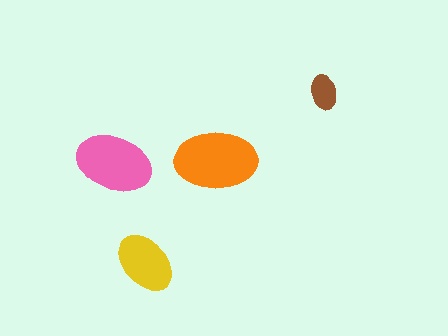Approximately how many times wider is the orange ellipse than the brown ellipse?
About 2.5 times wider.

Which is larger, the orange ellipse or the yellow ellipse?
The orange one.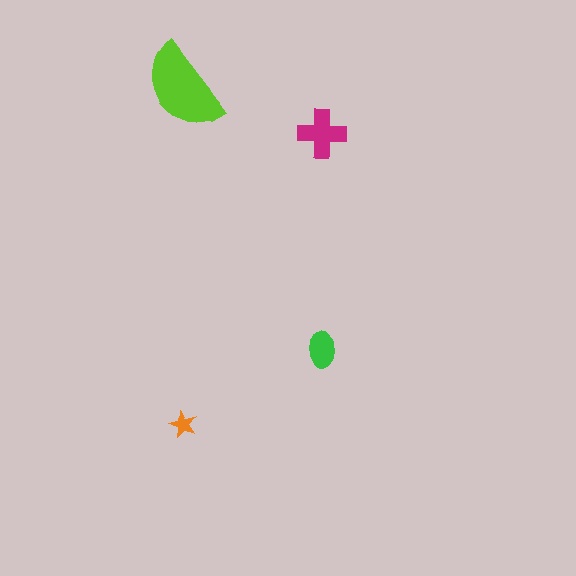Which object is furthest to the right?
The green ellipse is rightmost.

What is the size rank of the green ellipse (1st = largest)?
3rd.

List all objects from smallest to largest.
The orange star, the green ellipse, the magenta cross, the lime semicircle.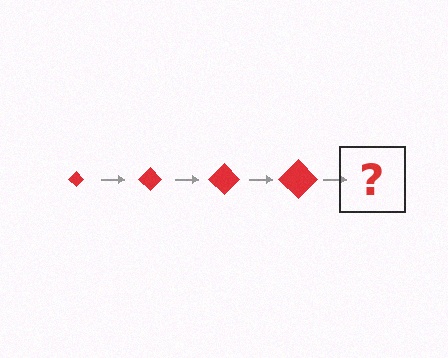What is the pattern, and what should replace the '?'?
The pattern is that the diamond gets progressively larger each step. The '?' should be a red diamond, larger than the previous one.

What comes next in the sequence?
The next element should be a red diamond, larger than the previous one.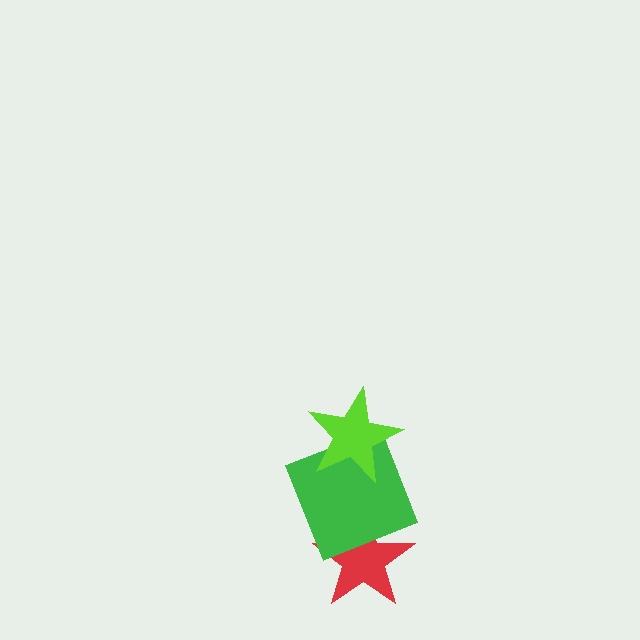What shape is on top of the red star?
The green square is on top of the red star.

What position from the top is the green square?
The green square is 2nd from the top.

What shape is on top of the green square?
The lime star is on top of the green square.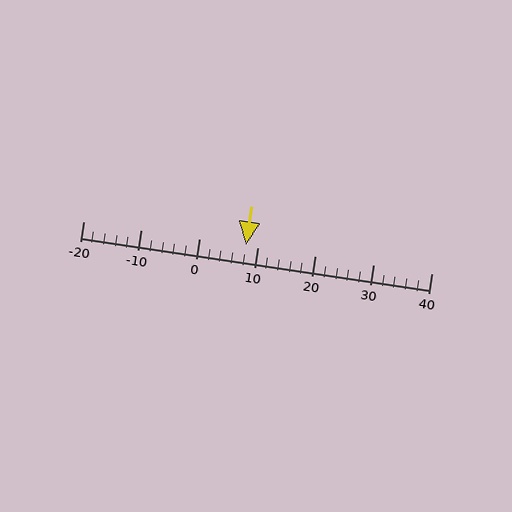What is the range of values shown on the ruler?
The ruler shows values from -20 to 40.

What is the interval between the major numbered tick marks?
The major tick marks are spaced 10 units apart.